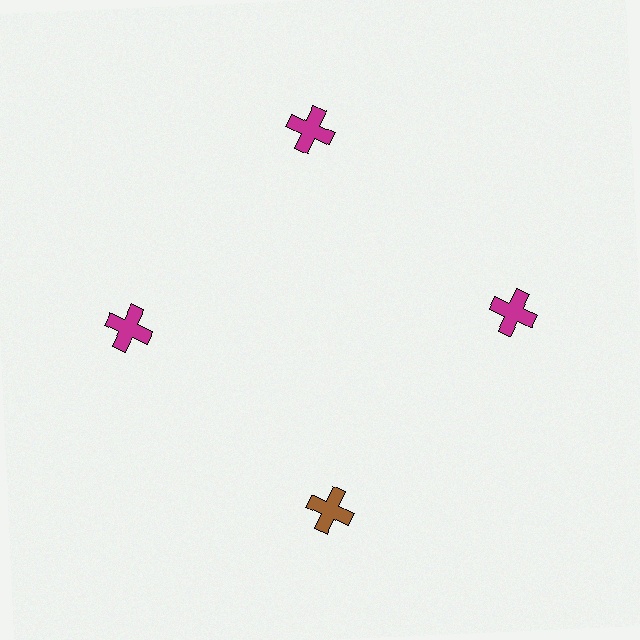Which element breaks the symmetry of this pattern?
The brown cross at roughly the 6 o'clock position breaks the symmetry. All other shapes are magenta crosses.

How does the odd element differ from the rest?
It has a different color: brown instead of magenta.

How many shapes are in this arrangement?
There are 4 shapes arranged in a ring pattern.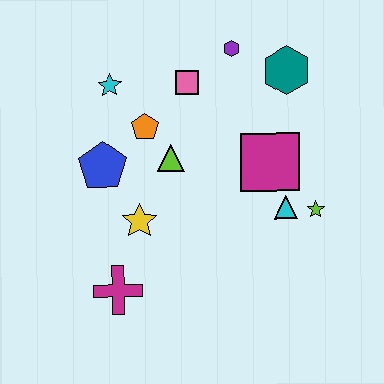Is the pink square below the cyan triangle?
No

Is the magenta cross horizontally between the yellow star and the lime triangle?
No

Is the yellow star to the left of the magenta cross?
No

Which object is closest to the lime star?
The cyan triangle is closest to the lime star.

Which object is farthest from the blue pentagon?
The lime star is farthest from the blue pentagon.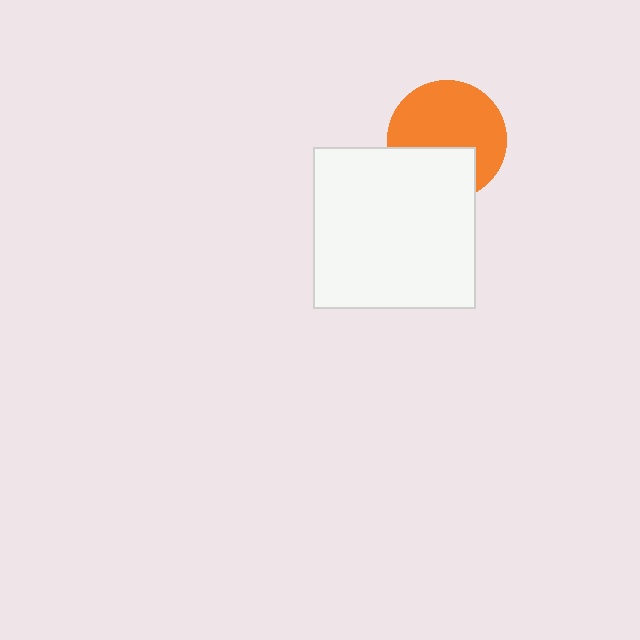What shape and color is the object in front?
The object in front is a white square.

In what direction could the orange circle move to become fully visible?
The orange circle could move up. That would shift it out from behind the white square entirely.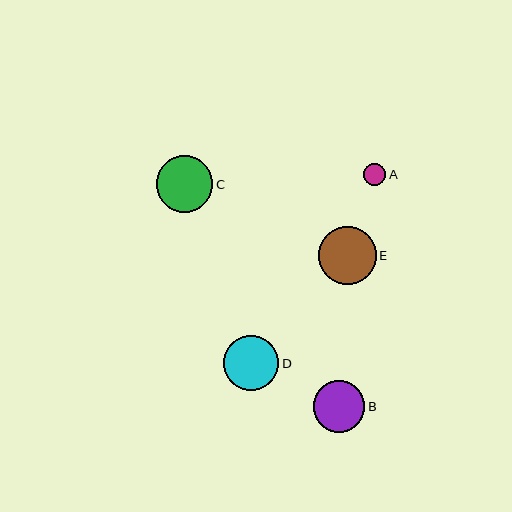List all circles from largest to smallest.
From largest to smallest: E, C, D, B, A.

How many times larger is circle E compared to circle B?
Circle E is approximately 1.1 times the size of circle B.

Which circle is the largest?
Circle E is the largest with a size of approximately 58 pixels.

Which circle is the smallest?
Circle A is the smallest with a size of approximately 22 pixels.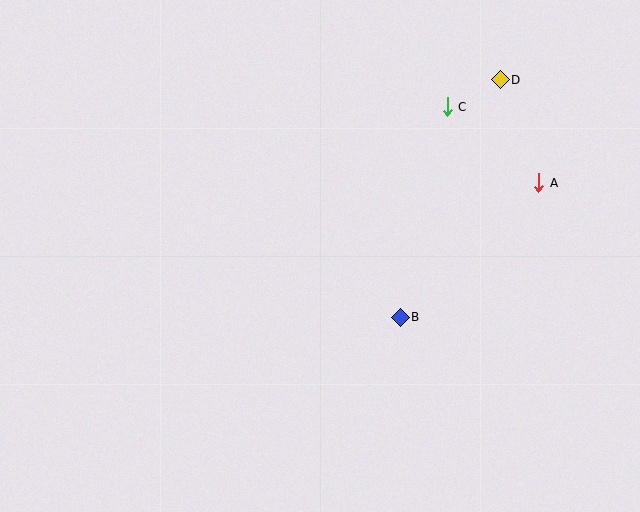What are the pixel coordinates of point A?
Point A is at (539, 183).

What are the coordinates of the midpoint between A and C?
The midpoint between A and C is at (493, 145).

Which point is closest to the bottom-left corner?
Point B is closest to the bottom-left corner.